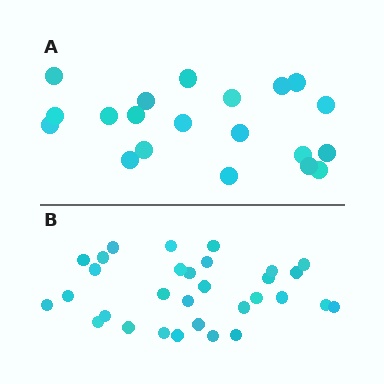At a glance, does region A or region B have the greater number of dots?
Region B (the bottom region) has more dots.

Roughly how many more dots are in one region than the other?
Region B has roughly 12 or so more dots than region A.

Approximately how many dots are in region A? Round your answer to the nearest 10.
About 20 dots.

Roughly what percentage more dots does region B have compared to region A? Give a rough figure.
About 55% more.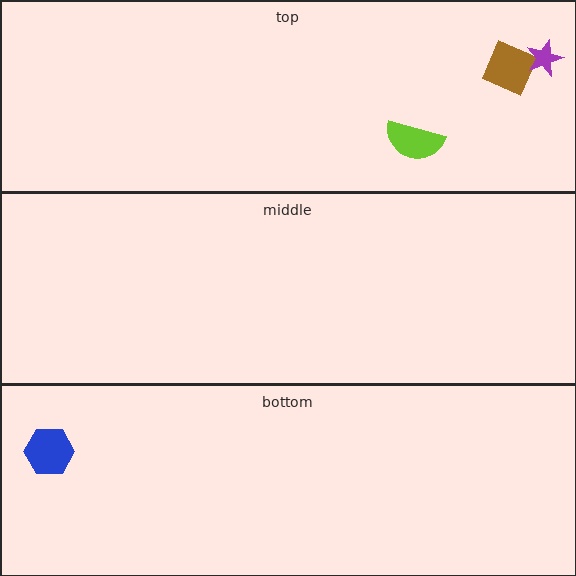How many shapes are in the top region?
3.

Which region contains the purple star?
The top region.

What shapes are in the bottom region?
The blue hexagon.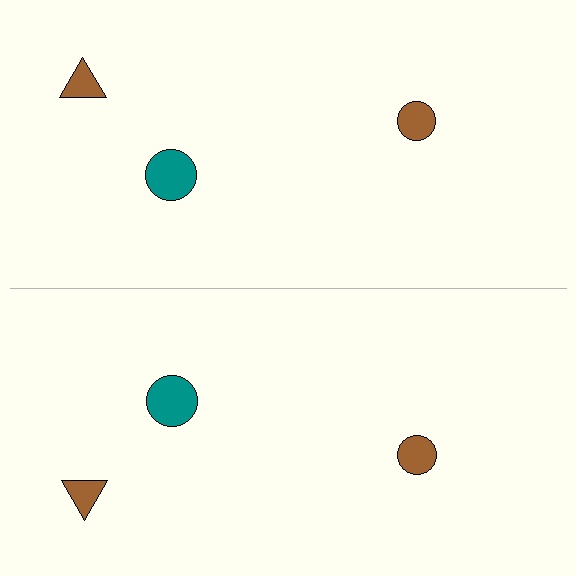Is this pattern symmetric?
Yes, this pattern has bilateral (reflection) symmetry.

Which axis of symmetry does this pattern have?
The pattern has a horizontal axis of symmetry running through the center of the image.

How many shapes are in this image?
There are 6 shapes in this image.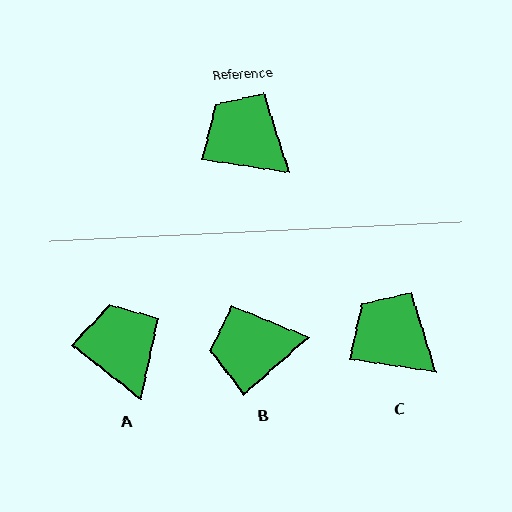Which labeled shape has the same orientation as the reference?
C.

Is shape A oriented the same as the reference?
No, it is off by about 29 degrees.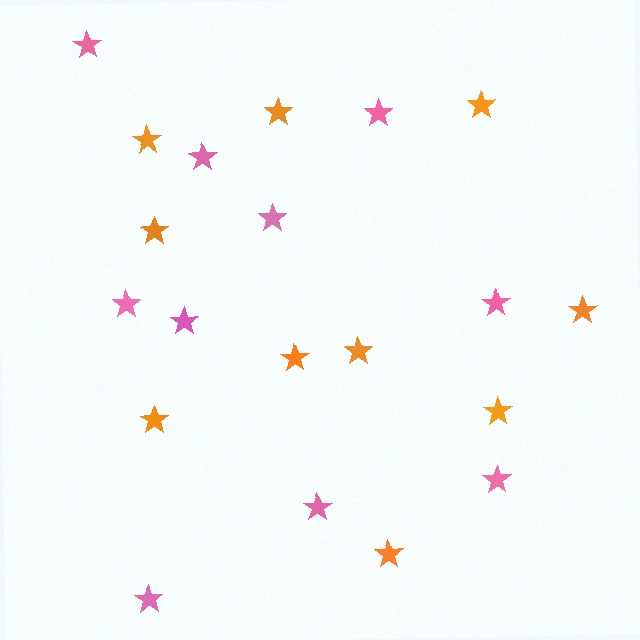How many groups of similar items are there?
There are 2 groups: one group of pink stars (10) and one group of orange stars (10).